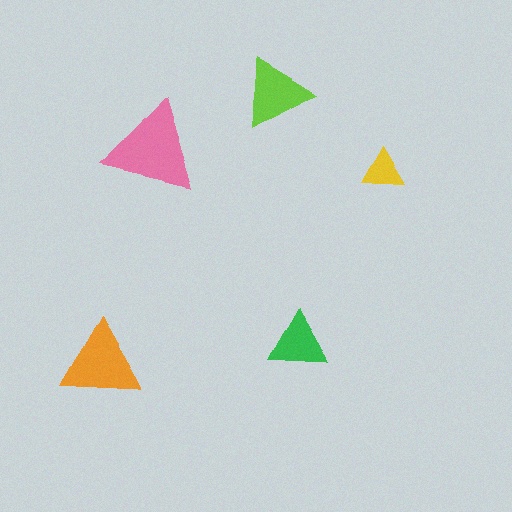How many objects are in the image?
There are 5 objects in the image.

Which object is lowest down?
The orange triangle is bottommost.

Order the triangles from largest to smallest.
the pink one, the orange one, the lime one, the green one, the yellow one.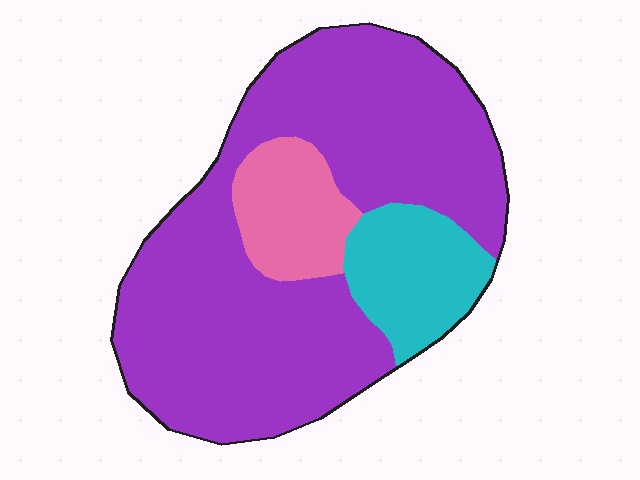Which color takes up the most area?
Purple, at roughly 75%.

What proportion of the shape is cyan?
Cyan takes up about one eighth (1/8) of the shape.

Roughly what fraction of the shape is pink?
Pink covers about 10% of the shape.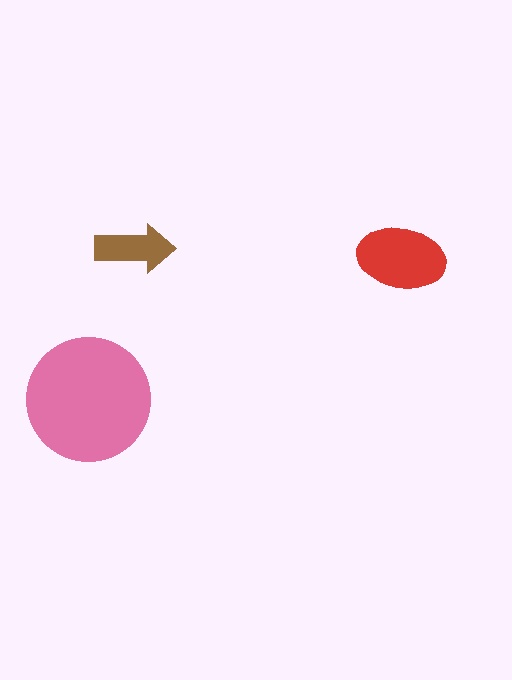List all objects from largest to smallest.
The pink circle, the red ellipse, the brown arrow.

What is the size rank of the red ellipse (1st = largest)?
2nd.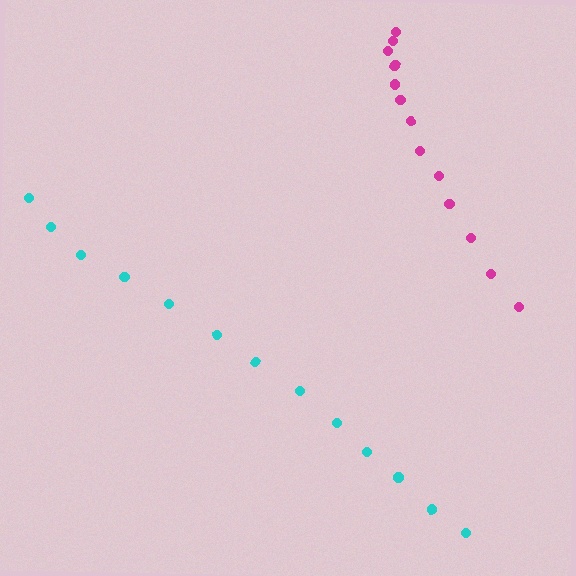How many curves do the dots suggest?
There are 2 distinct paths.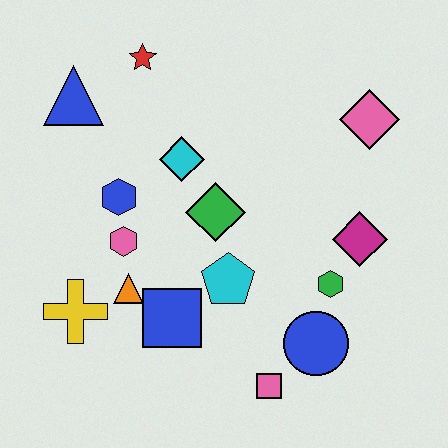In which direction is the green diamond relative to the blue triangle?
The green diamond is to the right of the blue triangle.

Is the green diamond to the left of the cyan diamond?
No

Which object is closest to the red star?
The blue triangle is closest to the red star.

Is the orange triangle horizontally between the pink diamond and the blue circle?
No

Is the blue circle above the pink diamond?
No